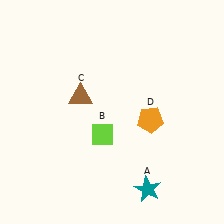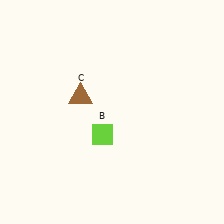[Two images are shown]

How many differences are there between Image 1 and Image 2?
There are 2 differences between the two images.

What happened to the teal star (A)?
The teal star (A) was removed in Image 2. It was in the bottom-right area of Image 1.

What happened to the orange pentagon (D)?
The orange pentagon (D) was removed in Image 2. It was in the bottom-right area of Image 1.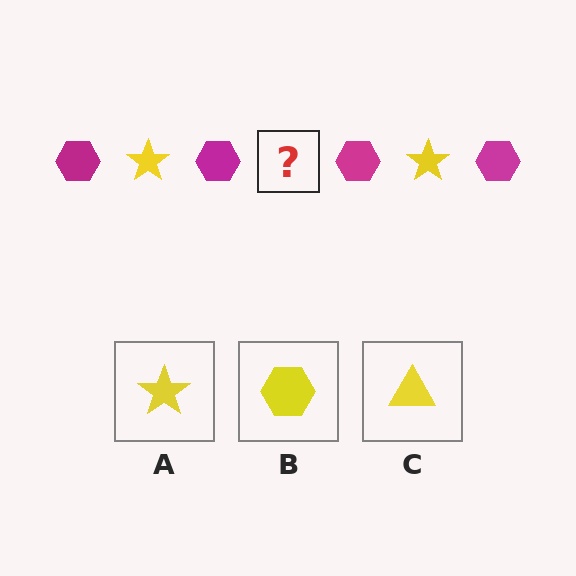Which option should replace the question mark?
Option A.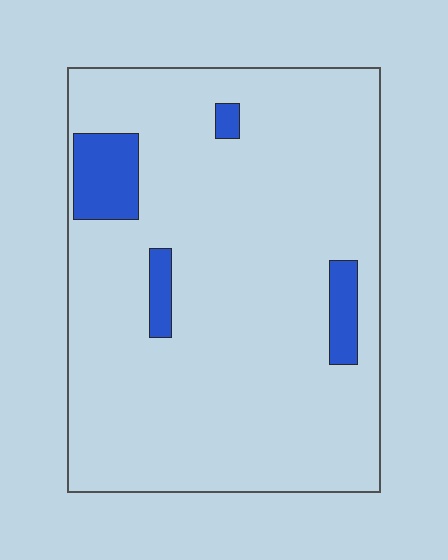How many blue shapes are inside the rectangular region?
4.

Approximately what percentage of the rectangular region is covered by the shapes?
Approximately 10%.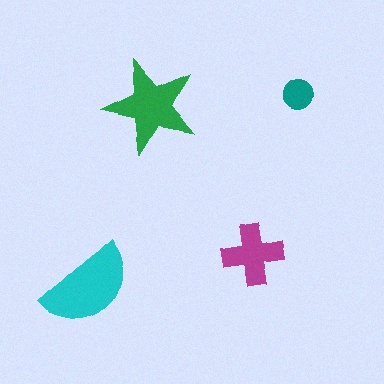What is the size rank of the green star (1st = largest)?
2nd.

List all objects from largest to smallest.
The cyan semicircle, the green star, the magenta cross, the teal circle.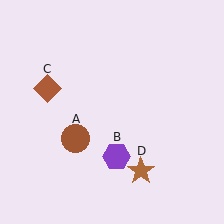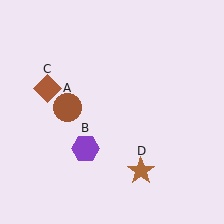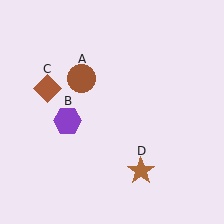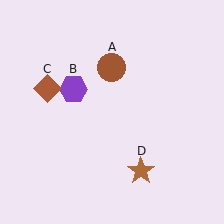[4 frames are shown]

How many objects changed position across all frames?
2 objects changed position: brown circle (object A), purple hexagon (object B).